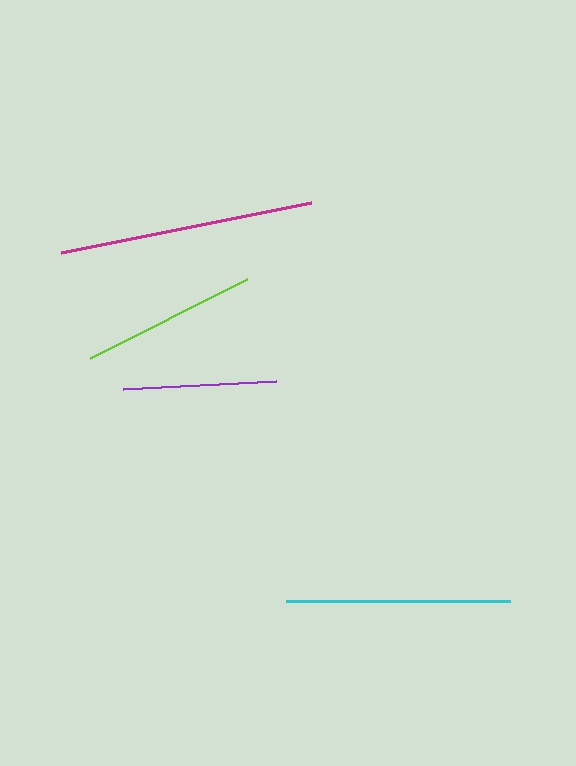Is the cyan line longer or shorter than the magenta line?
The magenta line is longer than the cyan line.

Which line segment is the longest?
The magenta line is the longest at approximately 255 pixels.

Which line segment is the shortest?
The purple line is the shortest at approximately 153 pixels.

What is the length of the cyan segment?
The cyan segment is approximately 223 pixels long.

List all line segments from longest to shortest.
From longest to shortest: magenta, cyan, lime, purple.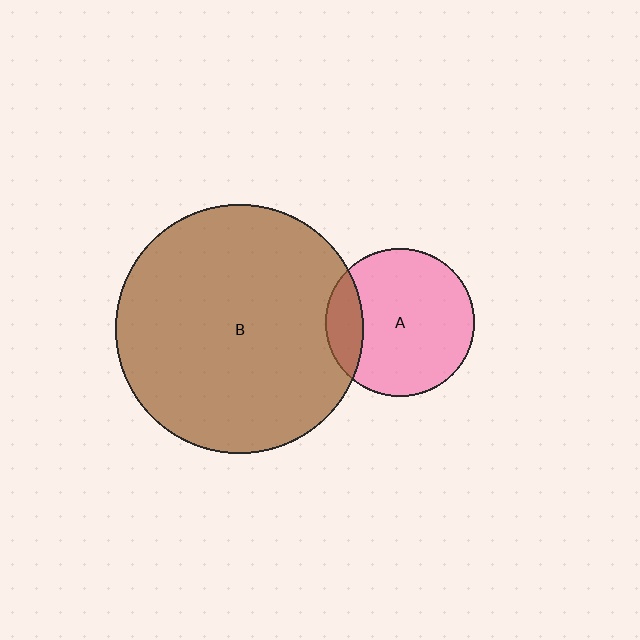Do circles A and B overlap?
Yes.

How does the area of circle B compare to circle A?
Approximately 2.8 times.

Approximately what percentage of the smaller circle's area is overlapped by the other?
Approximately 15%.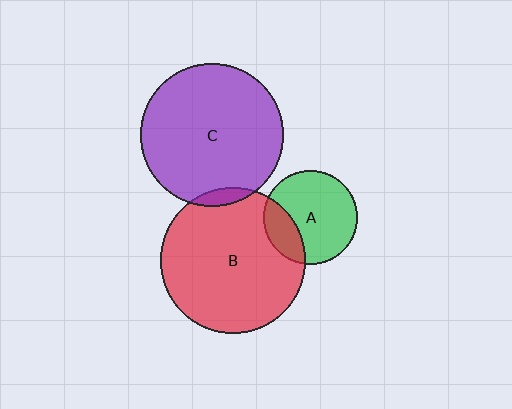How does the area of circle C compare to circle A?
Approximately 2.3 times.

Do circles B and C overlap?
Yes.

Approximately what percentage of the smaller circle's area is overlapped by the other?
Approximately 5%.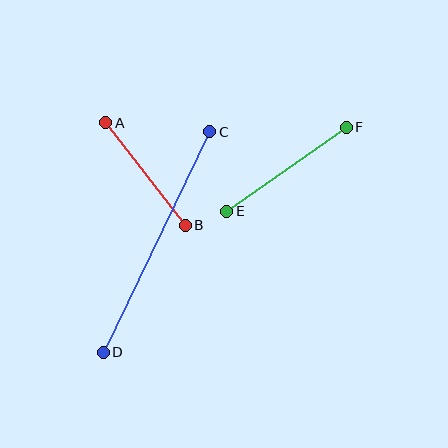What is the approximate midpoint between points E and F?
The midpoint is at approximately (287, 169) pixels.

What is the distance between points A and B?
The distance is approximately 130 pixels.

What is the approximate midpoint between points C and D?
The midpoint is at approximately (156, 242) pixels.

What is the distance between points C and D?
The distance is approximately 245 pixels.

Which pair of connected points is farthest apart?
Points C and D are farthest apart.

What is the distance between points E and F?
The distance is approximately 146 pixels.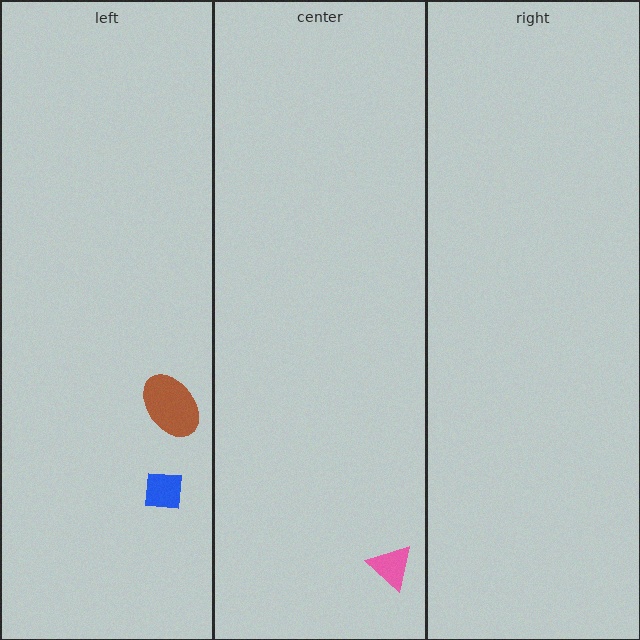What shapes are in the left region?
The blue square, the brown ellipse.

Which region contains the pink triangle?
The center region.